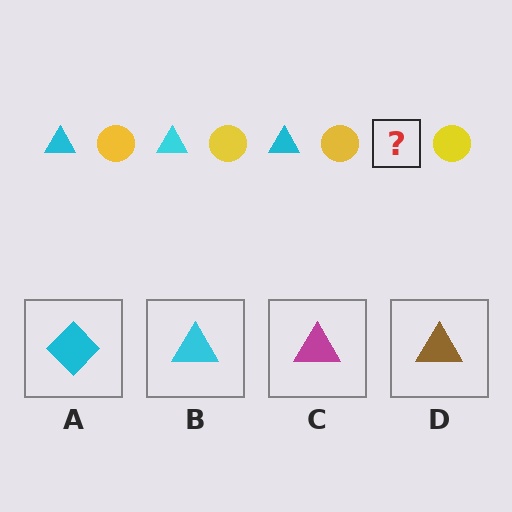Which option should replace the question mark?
Option B.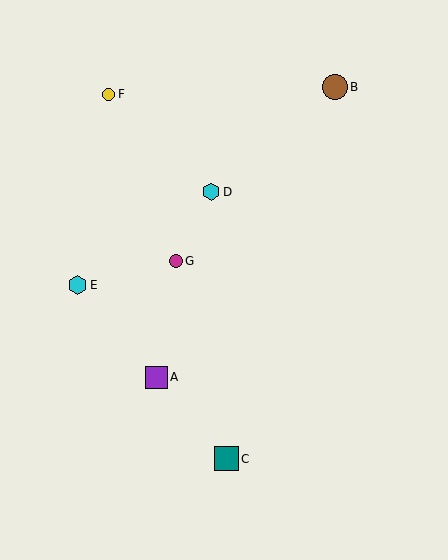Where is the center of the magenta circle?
The center of the magenta circle is at (176, 261).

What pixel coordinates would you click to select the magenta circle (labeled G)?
Click at (176, 261) to select the magenta circle G.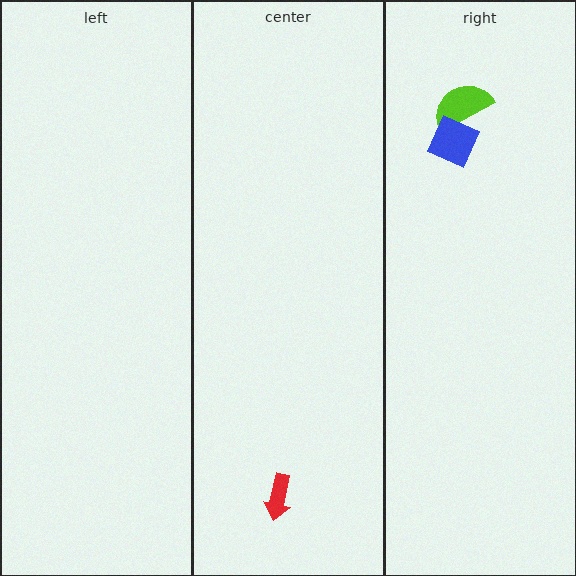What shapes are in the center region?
The red arrow.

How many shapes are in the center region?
1.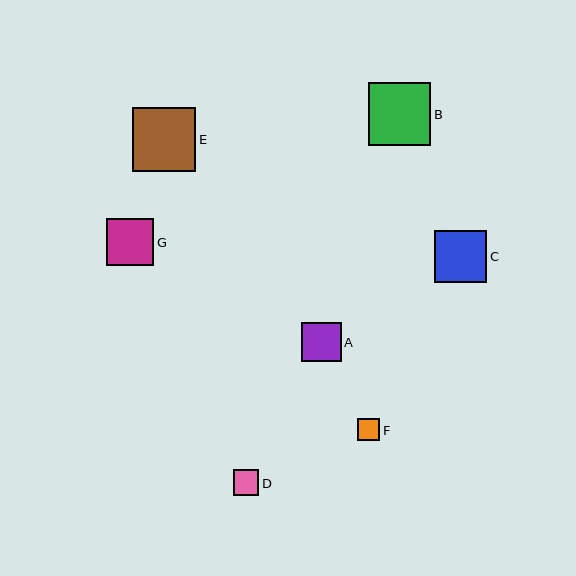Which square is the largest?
Square E is the largest with a size of approximately 63 pixels.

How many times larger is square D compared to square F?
Square D is approximately 1.1 times the size of square F.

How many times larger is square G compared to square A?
Square G is approximately 1.2 times the size of square A.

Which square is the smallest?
Square F is the smallest with a size of approximately 22 pixels.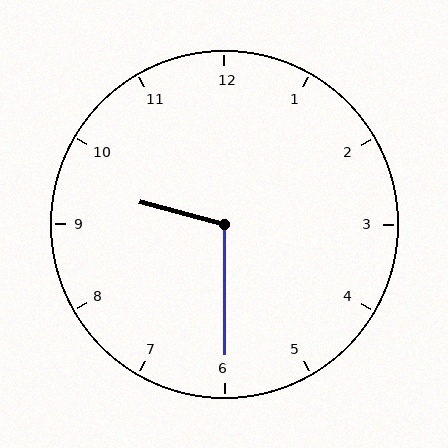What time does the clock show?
9:30.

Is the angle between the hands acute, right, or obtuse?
It is obtuse.